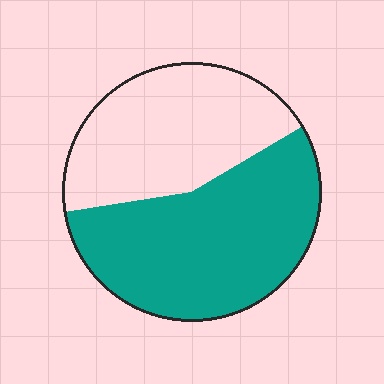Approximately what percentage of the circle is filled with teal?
Approximately 55%.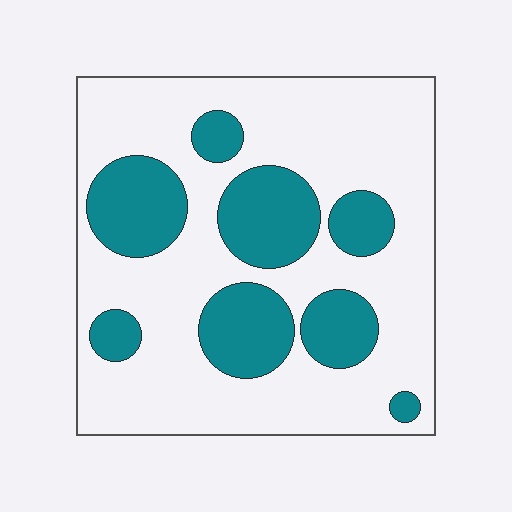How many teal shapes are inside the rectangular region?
8.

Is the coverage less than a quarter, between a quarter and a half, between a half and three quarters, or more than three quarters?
Between a quarter and a half.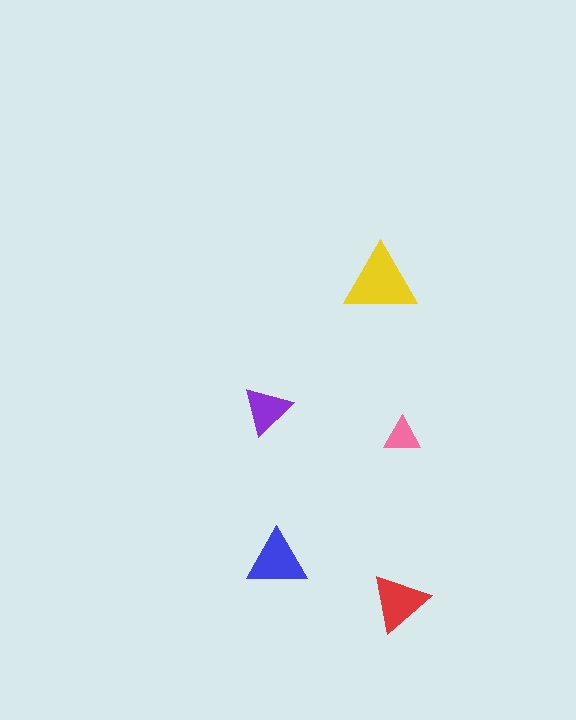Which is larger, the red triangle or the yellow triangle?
The yellow one.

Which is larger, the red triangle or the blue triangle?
The blue one.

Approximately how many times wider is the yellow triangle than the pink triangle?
About 2 times wider.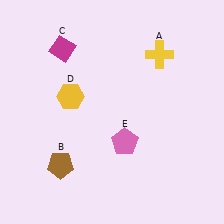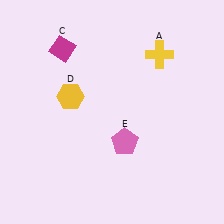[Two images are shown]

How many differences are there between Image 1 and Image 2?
There is 1 difference between the two images.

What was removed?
The brown pentagon (B) was removed in Image 2.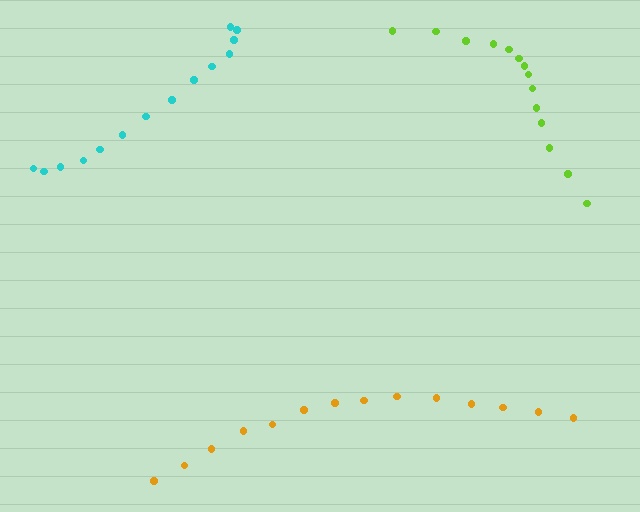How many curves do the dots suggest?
There are 3 distinct paths.